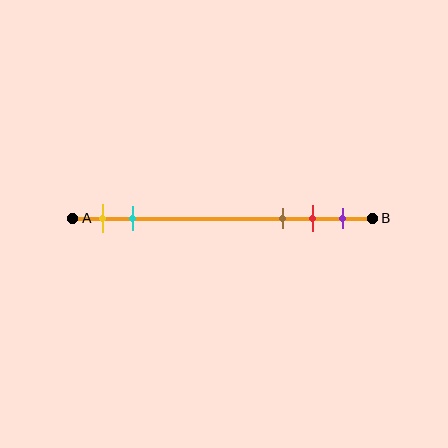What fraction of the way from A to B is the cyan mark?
The cyan mark is approximately 20% (0.2) of the way from A to B.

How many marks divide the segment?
There are 5 marks dividing the segment.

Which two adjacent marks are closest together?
The red and purple marks are the closest adjacent pair.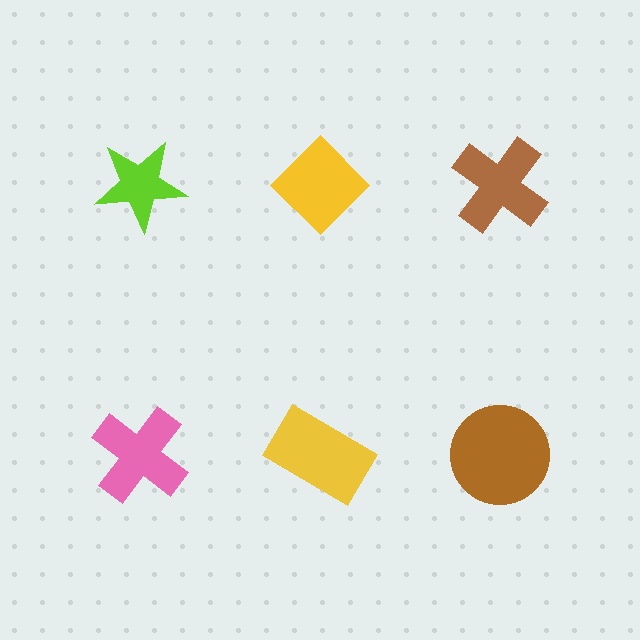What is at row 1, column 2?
A yellow diamond.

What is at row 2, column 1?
A pink cross.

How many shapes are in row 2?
3 shapes.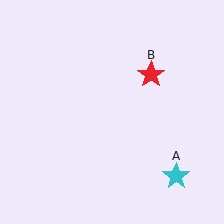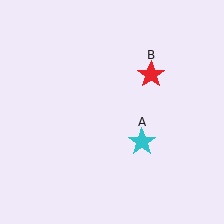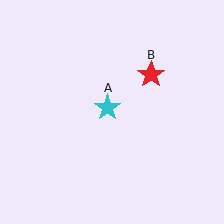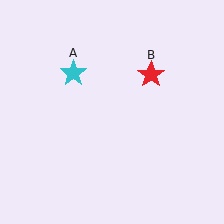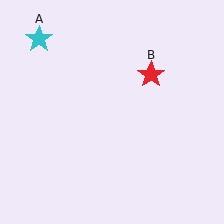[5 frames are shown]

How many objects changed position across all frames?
1 object changed position: cyan star (object A).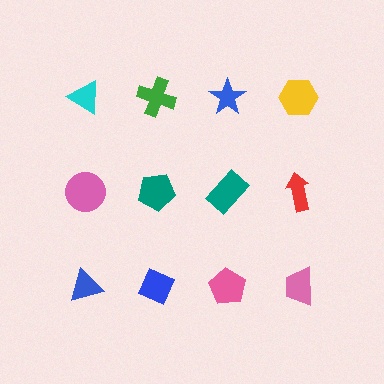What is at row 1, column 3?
A blue star.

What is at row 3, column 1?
A blue triangle.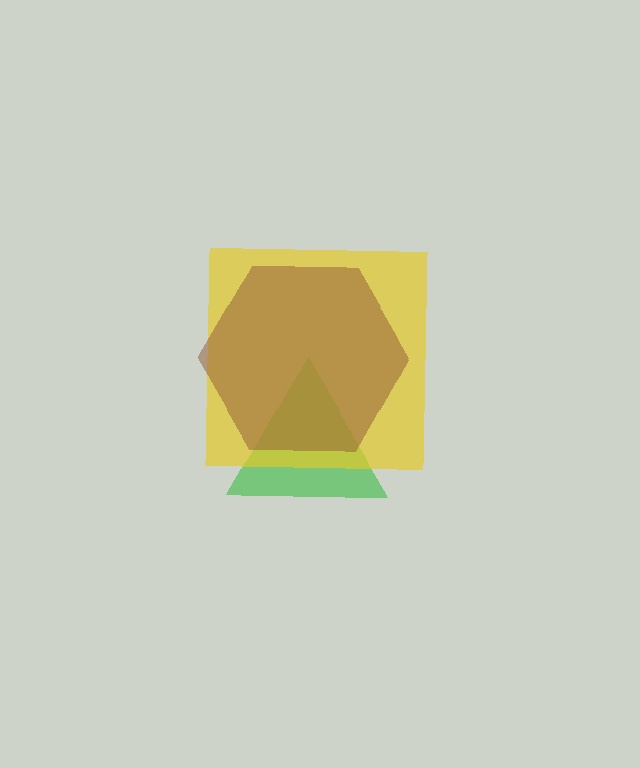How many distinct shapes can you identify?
There are 3 distinct shapes: a green triangle, a yellow square, a brown hexagon.